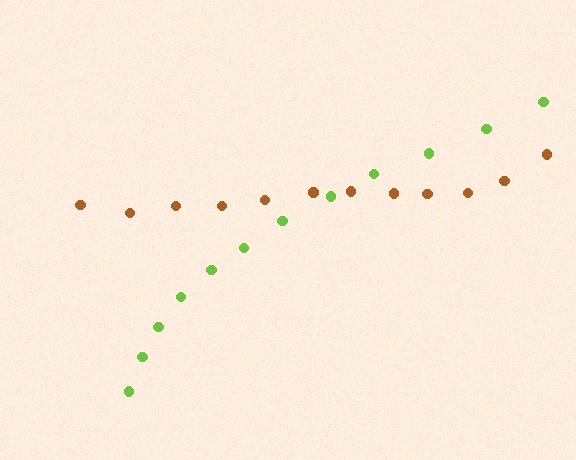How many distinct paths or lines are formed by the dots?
There are 2 distinct paths.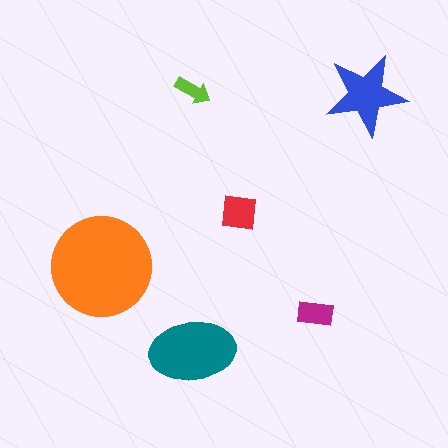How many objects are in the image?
There are 6 objects in the image.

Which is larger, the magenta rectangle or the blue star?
The blue star.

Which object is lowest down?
The teal ellipse is bottommost.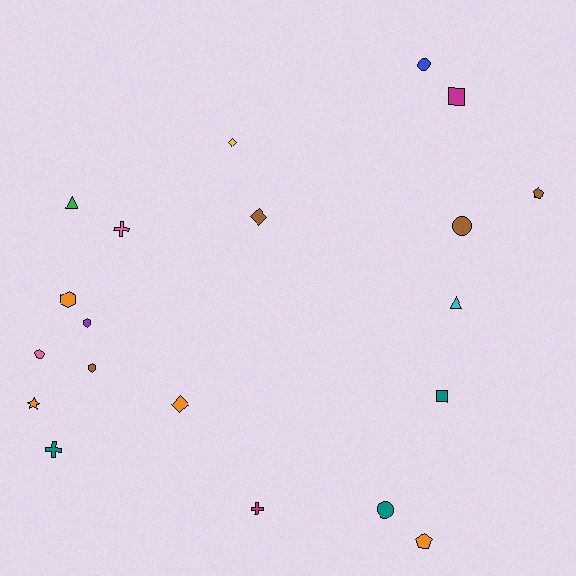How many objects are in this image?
There are 20 objects.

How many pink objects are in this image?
There are 2 pink objects.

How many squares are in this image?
There are 2 squares.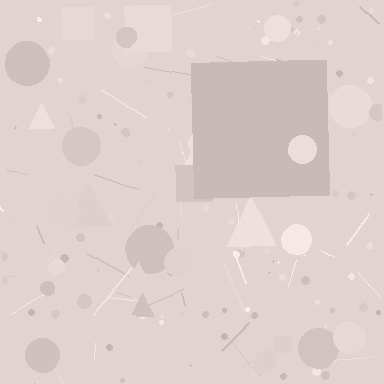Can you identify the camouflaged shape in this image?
The camouflaged shape is a square.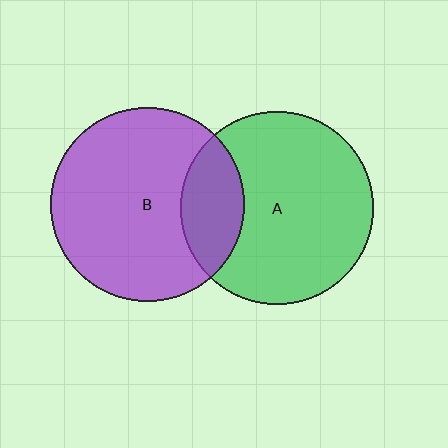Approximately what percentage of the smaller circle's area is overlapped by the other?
Approximately 20%.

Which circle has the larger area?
Circle B (purple).